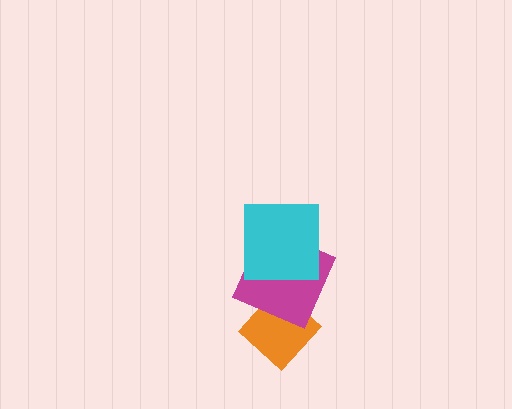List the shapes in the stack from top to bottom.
From top to bottom: the cyan square, the magenta square, the orange diamond.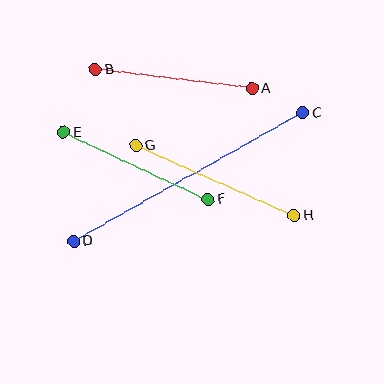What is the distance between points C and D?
The distance is approximately 263 pixels.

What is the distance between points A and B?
The distance is approximately 158 pixels.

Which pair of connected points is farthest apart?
Points C and D are farthest apart.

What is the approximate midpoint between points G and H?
The midpoint is at approximately (215, 180) pixels.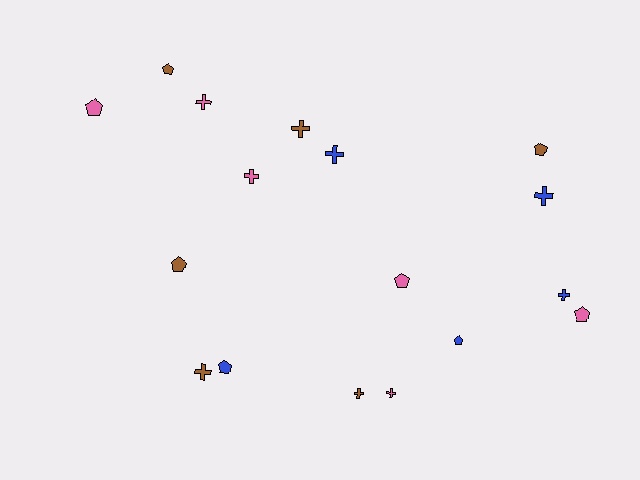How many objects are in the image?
There are 17 objects.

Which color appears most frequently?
Brown, with 6 objects.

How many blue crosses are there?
There are 3 blue crosses.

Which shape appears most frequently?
Cross, with 9 objects.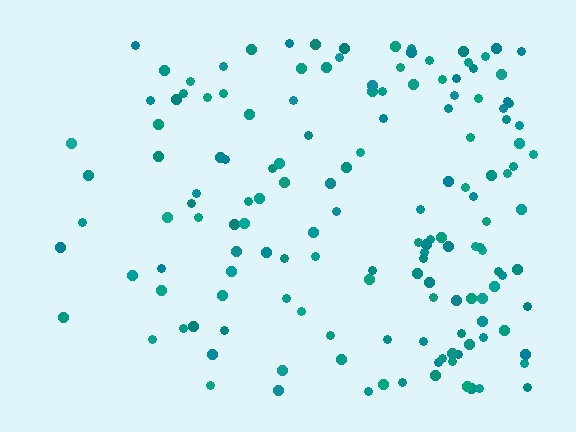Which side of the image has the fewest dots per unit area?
The left.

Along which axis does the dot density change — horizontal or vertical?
Horizontal.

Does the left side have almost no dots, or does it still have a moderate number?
Still a moderate number, just noticeably fewer than the right.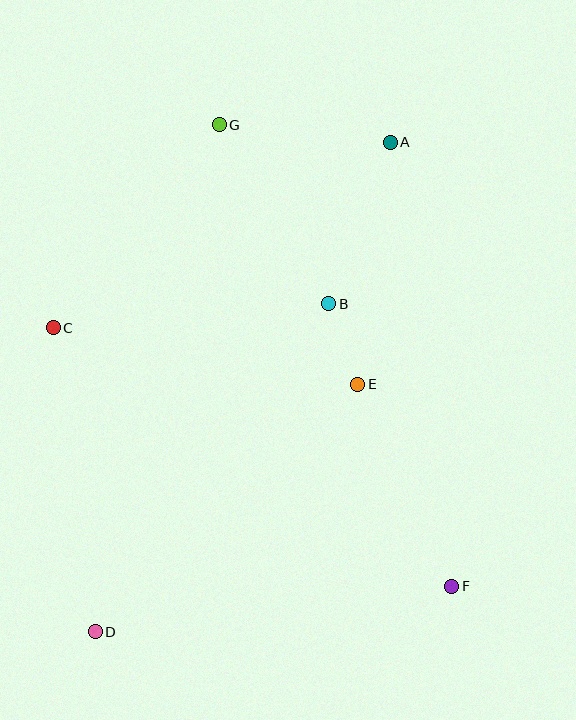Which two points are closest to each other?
Points B and E are closest to each other.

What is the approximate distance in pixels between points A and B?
The distance between A and B is approximately 173 pixels.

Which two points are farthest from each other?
Points A and D are farthest from each other.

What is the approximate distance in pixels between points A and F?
The distance between A and F is approximately 448 pixels.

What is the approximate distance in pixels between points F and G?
The distance between F and G is approximately 517 pixels.